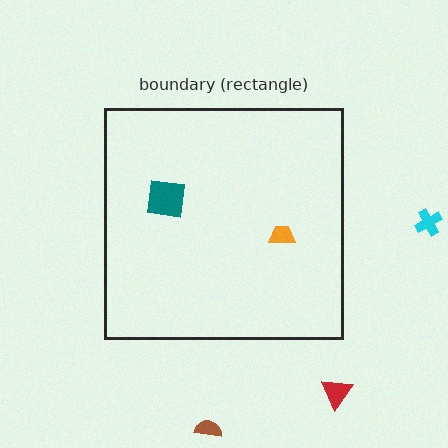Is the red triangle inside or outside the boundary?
Outside.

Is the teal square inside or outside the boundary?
Inside.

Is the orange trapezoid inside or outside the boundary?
Inside.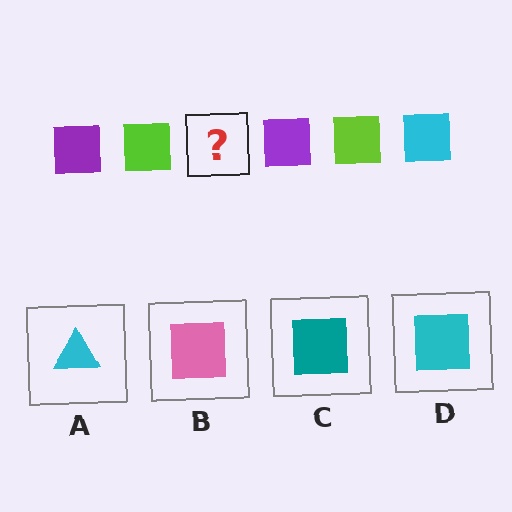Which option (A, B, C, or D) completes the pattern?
D.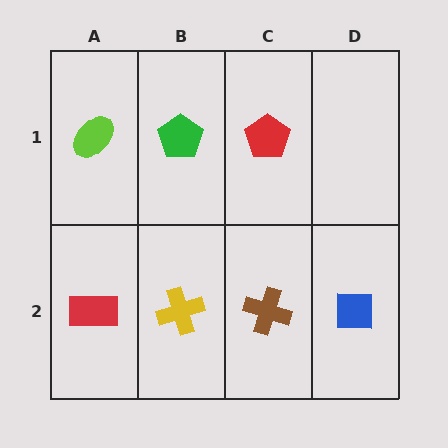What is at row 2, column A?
A red rectangle.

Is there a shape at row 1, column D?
No, that cell is empty.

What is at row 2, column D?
A blue square.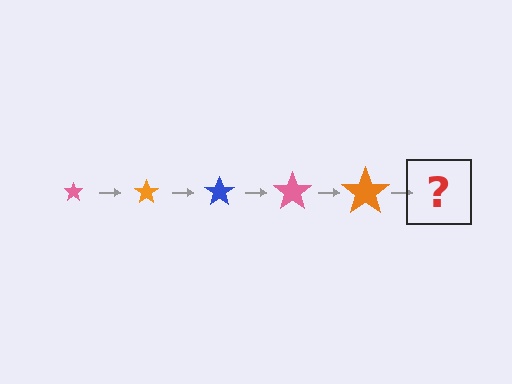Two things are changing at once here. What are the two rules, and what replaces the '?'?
The two rules are that the star grows larger each step and the color cycles through pink, orange, and blue. The '?' should be a blue star, larger than the previous one.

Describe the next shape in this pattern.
It should be a blue star, larger than the previous one.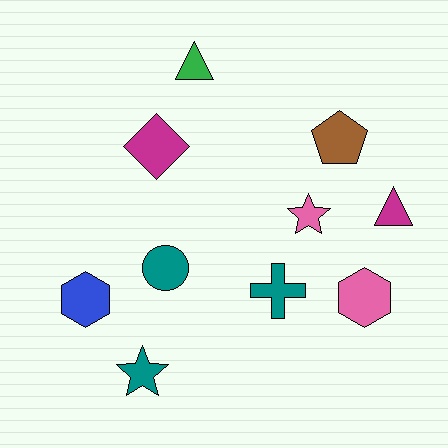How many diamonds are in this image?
There is 1 diamond.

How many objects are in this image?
There are 10 objects.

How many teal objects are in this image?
There are 3 teal objects.